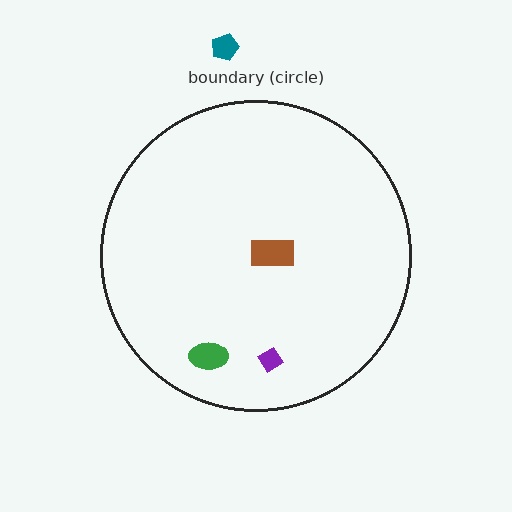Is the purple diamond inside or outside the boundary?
Inside.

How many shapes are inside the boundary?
3 inside, 1 outside.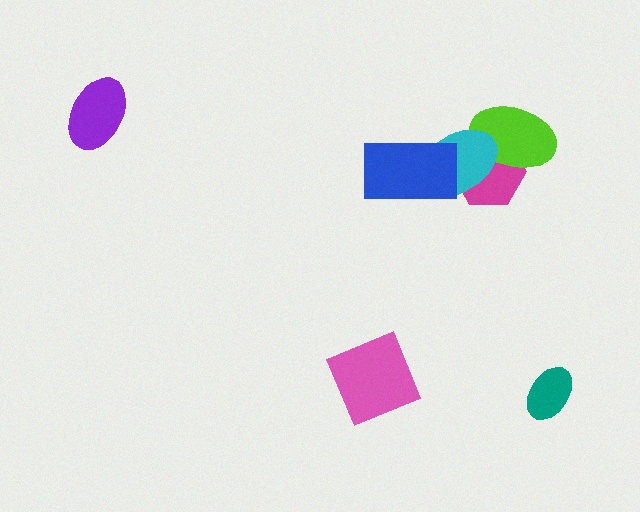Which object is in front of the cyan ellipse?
The blue rectangle is in front of the cyan ellipse.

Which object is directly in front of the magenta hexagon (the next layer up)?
The lime ellipse is directly in front of the magenta hexagon.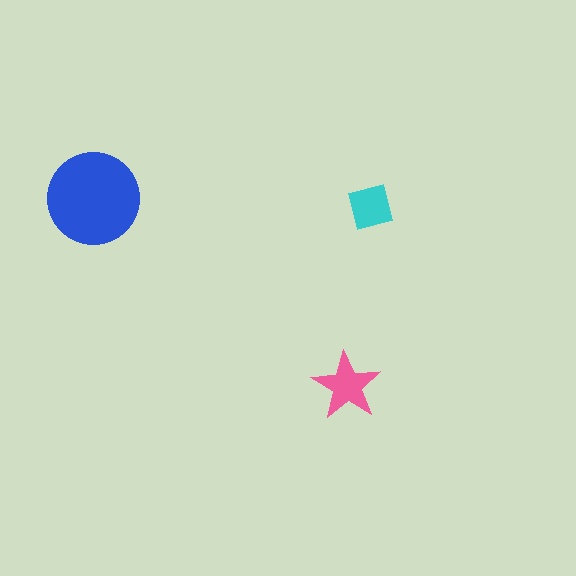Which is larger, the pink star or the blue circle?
The blue circle.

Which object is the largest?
The blue circle.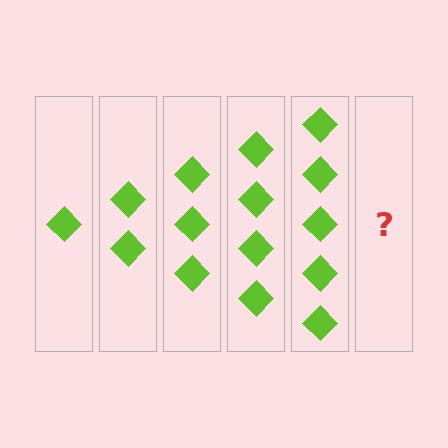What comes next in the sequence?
The next element should be 6 diamonds.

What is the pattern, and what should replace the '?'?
The pattern is that each step adds one more diamond. The '?' should be 6 diamonds.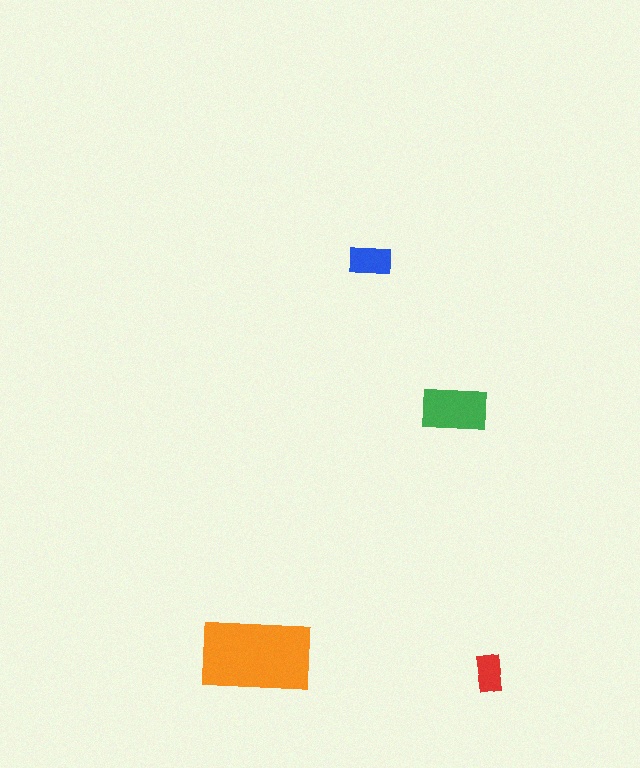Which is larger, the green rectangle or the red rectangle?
The green one.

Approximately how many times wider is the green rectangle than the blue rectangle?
About 1.5 times wider.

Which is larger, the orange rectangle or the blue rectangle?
The orange one.